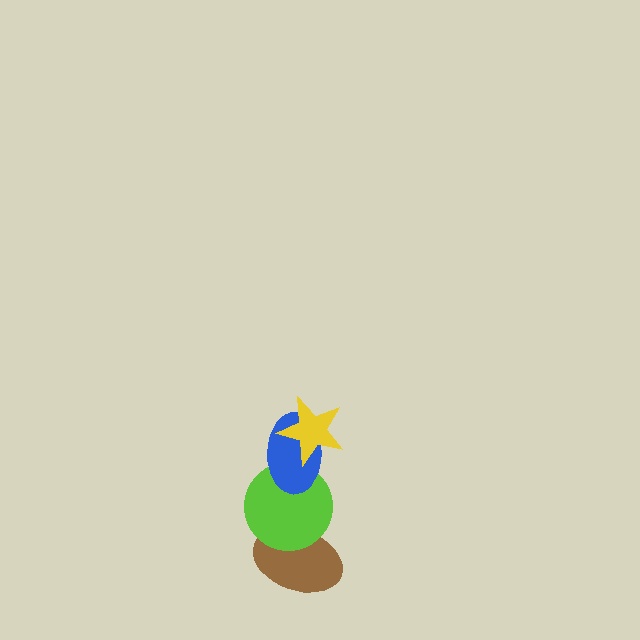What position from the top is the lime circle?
The lime circle is 3rd from the top.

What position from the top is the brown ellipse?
The brown ellipse is 4th from the top.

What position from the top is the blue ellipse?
The blue ellipse is 2nd from the top.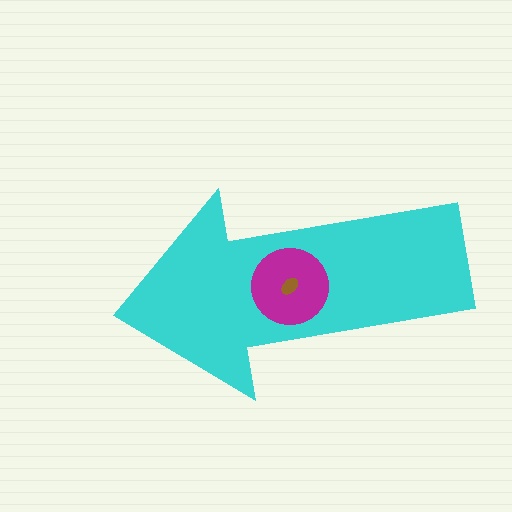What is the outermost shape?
The cyan arrow.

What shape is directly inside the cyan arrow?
The magenta circle.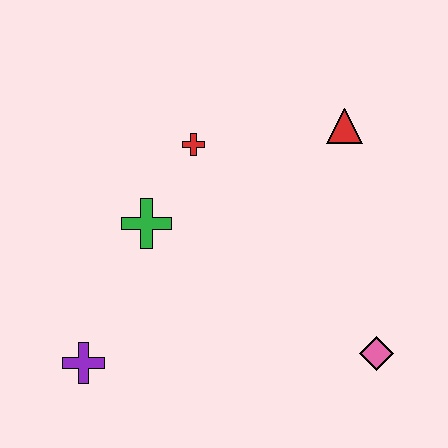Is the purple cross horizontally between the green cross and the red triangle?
No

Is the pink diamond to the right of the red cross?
Yes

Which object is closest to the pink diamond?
The red triangle is closest to the pink diamond.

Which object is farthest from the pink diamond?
The purple cross is farthest from the pink diamond.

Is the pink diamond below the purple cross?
No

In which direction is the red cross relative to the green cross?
The red cross is above the green cross.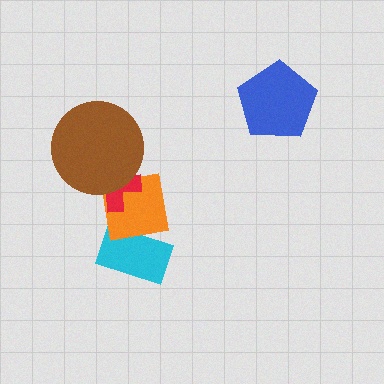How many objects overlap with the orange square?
3 objects overlap with the orange square.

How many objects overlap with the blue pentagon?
0 objects overlap with the blue pentagon.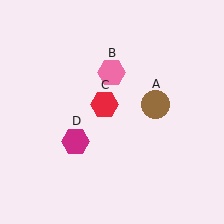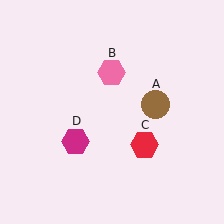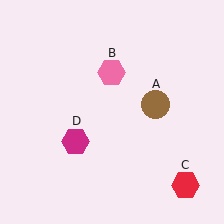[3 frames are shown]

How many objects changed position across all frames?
1 object changed position: red hexagon (object C).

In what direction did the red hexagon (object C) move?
The red hexagon (object C) moved down and to the right.